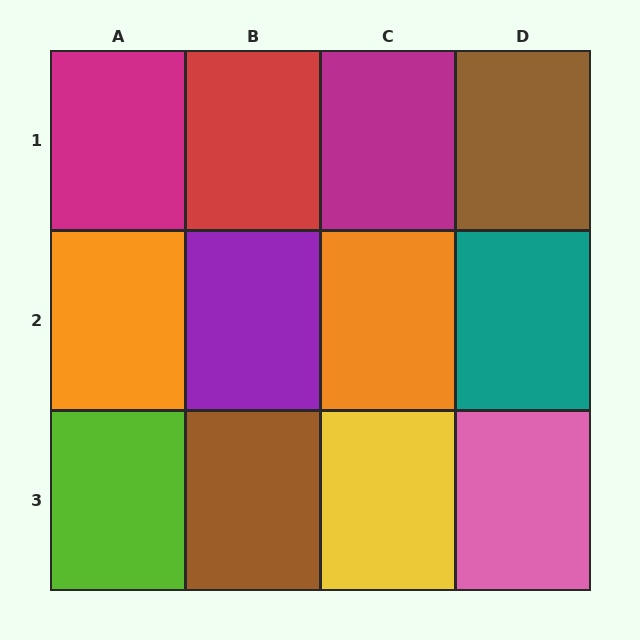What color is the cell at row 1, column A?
Magenta.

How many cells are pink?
1 cell is pink.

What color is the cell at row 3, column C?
Yellow.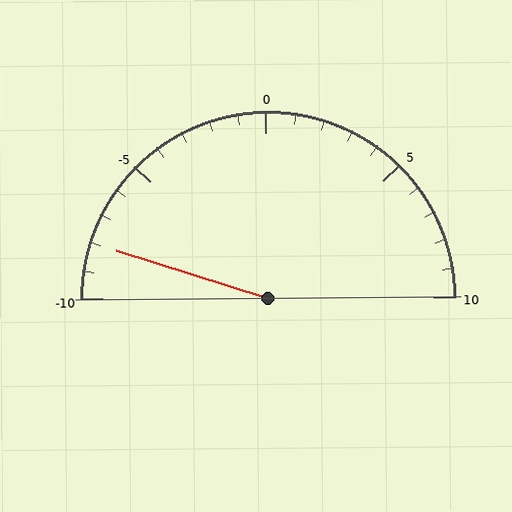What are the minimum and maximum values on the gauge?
The gauge ranges from -10 to 10.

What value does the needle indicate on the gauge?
The needle indicates approximately -8.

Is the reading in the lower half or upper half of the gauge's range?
The reading is in the lower half of the range (-10 to 10).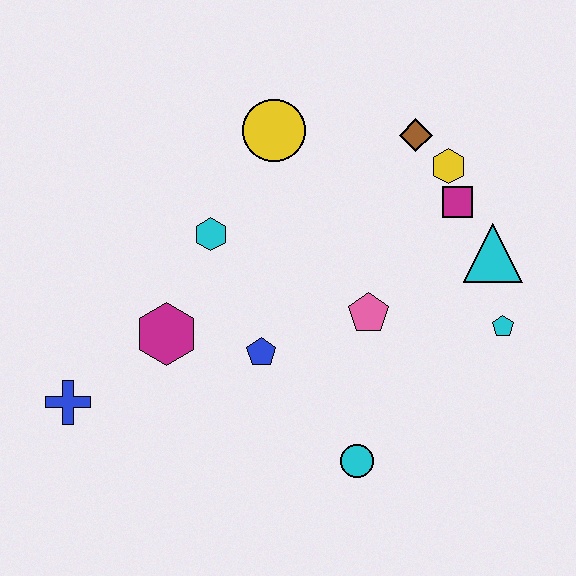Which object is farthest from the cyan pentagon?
The blue cross is farthest from the cyan pentagon.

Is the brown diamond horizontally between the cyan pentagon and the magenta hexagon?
Yes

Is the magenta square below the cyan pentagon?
No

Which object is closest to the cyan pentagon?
The cyan triangle is closest to the cyan pentagon.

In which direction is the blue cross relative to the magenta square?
The blue cross is to the left of the magenta square.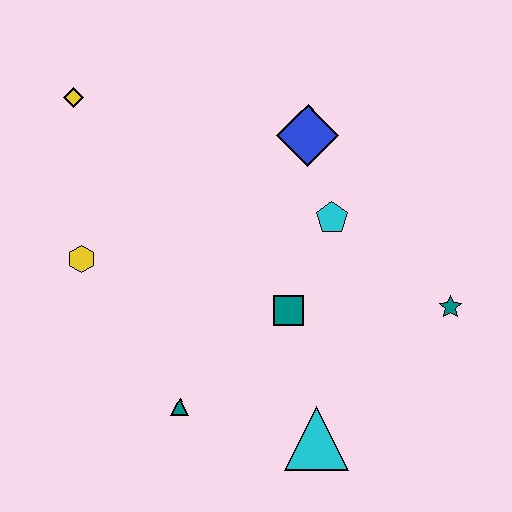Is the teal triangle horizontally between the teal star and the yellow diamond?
Yes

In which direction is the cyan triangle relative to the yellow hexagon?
The cyan triangle is to the right of the yellow hexagon.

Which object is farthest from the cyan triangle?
The yellow diamond is farthest from the cyan triangle.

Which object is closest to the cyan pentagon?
The blue diamond is closest to the cyan pentagon.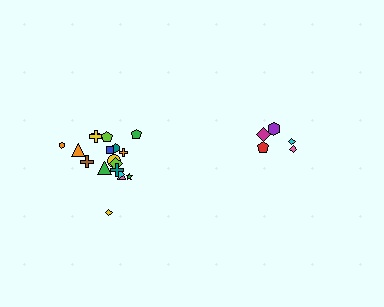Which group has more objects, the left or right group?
The left group.